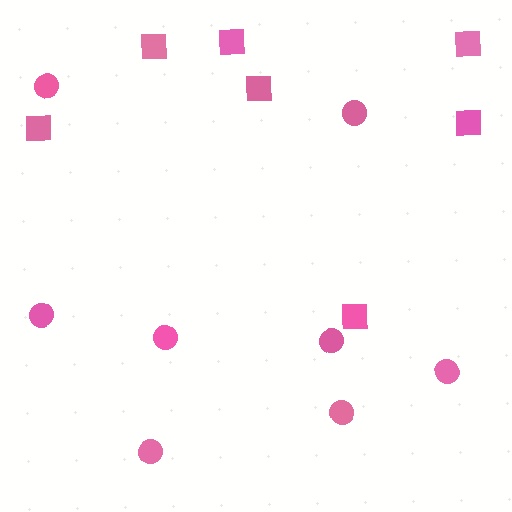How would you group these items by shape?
There are 2 groups: one group of circles (8) and one group of squares (7).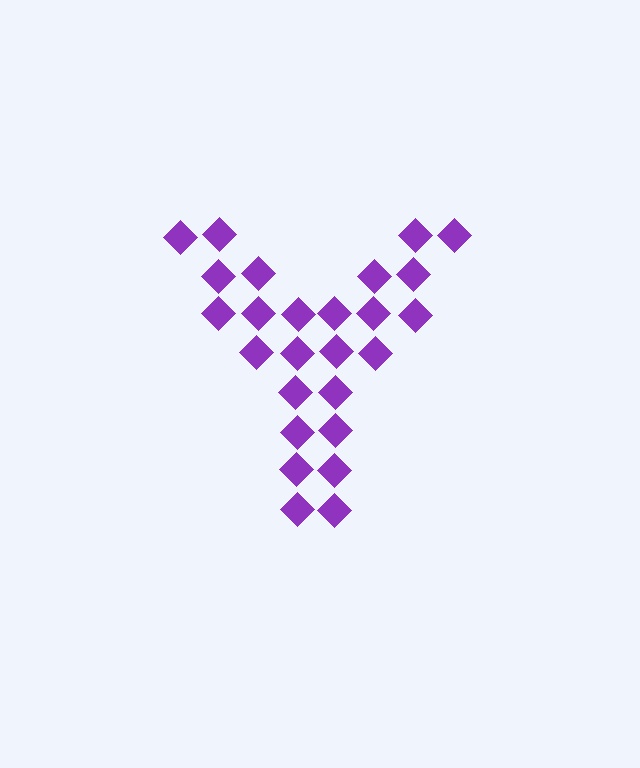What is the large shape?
The large shape is the letter Y.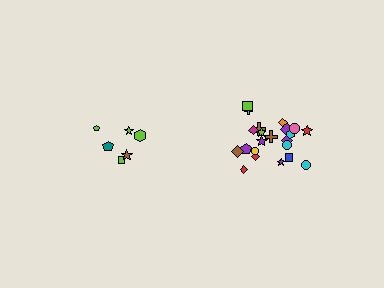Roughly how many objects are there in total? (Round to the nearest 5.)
Roughly 30 objects in total.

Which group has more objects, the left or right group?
The right group.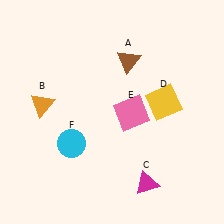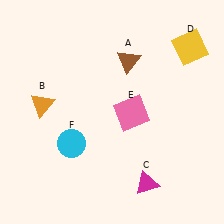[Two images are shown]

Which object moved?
The yellow square (D) moved up.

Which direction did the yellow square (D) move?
The yellow square (D) moved up.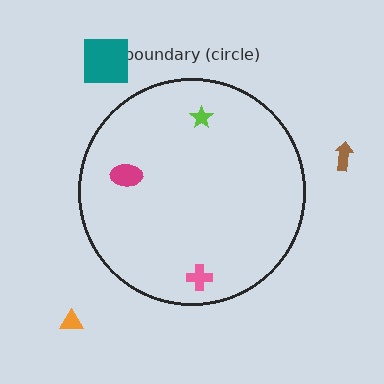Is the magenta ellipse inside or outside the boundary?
Inside.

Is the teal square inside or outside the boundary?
Outside.